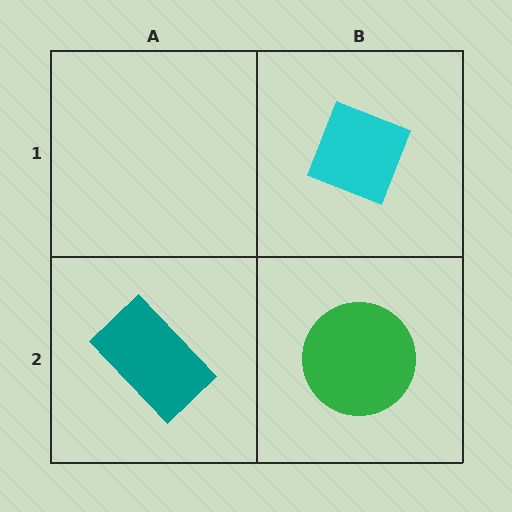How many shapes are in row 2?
2 shapes.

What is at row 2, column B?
A green circle.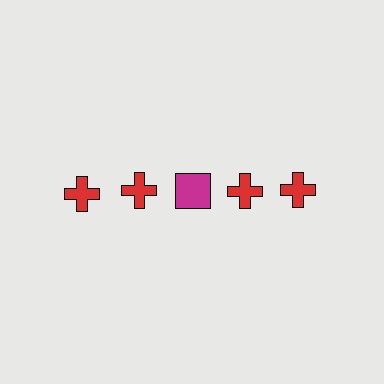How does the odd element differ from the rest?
It differs in both color (magenta instead of red) and shape (square instead of cross).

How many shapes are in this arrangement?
There are 5 shapes arranged in a grid pattern.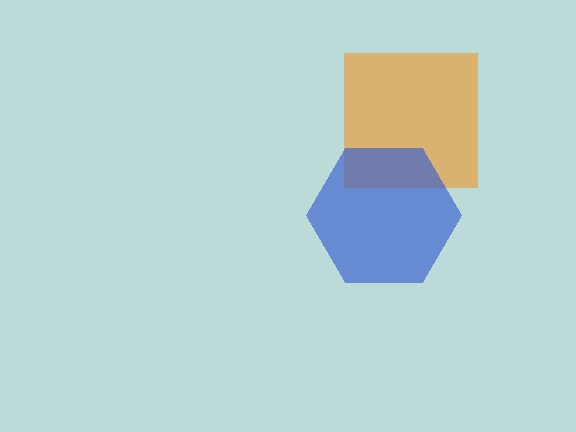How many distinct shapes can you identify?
There are 2 distinct shapes: an orange square, a blue hexagon.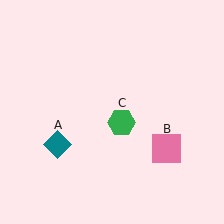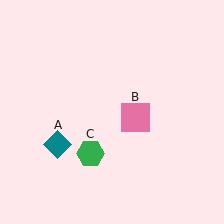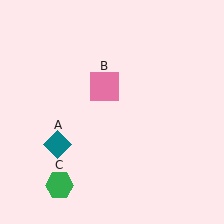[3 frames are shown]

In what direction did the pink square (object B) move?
The pink square (object B) moved up and to the left.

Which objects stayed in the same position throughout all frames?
Teal diamond (object A) remained stationary.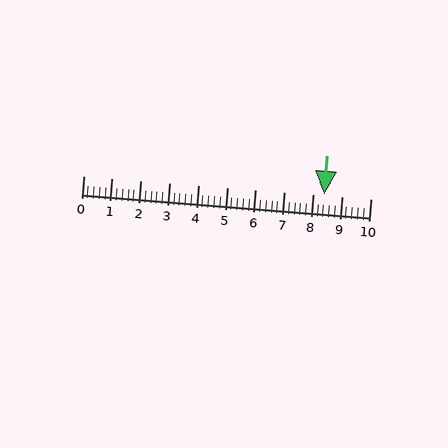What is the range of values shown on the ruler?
The ruler shows values from 0 to 10.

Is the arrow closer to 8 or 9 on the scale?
The arrow is closer to 8.